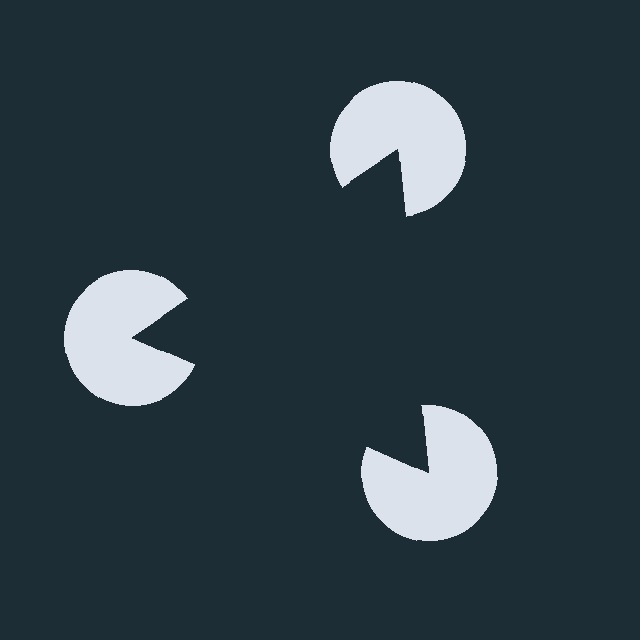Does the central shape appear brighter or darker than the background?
It typically appears slightly darker than the background, even though no actual brightness change is drawn.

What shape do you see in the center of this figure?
An illusory triangle — its edges are inferred from the aligned wedge cuts in the pac-man discs, not physically drawn.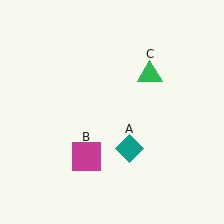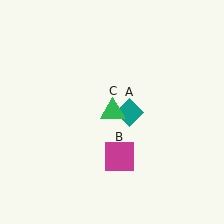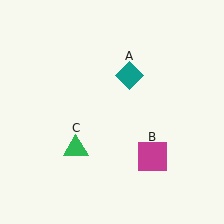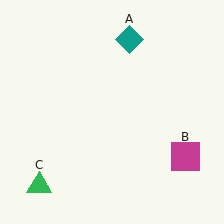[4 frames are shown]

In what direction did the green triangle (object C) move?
The green triangle (object C) moved down and to the left.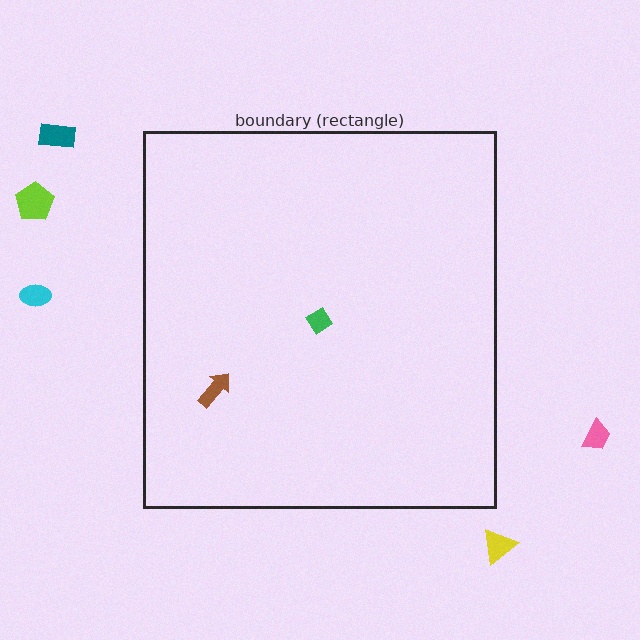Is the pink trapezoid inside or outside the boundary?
Outside.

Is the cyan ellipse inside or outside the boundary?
Outside.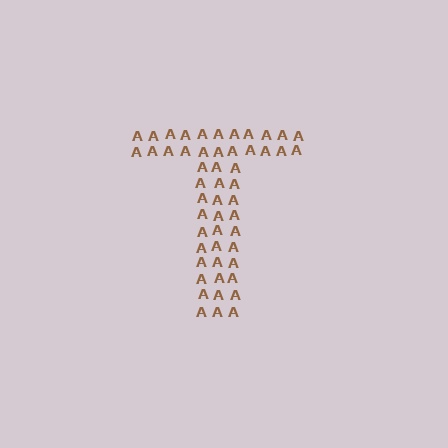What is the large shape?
The large shape is the letter T.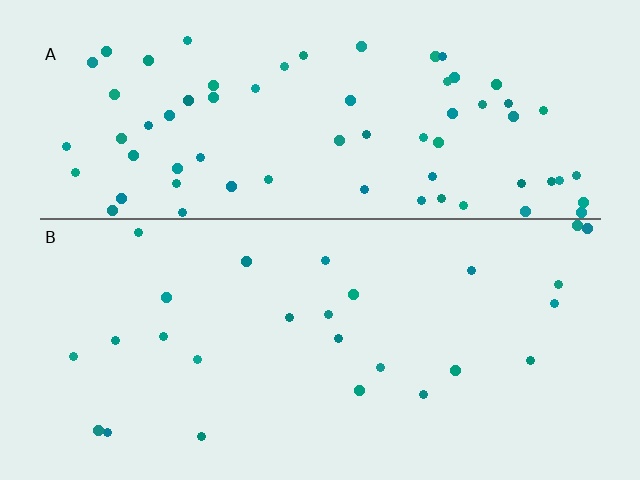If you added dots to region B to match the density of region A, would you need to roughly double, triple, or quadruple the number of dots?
Approximately triple.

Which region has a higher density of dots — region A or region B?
A (the top).